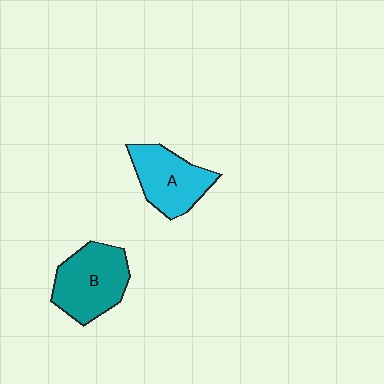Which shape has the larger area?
Shape B (teal).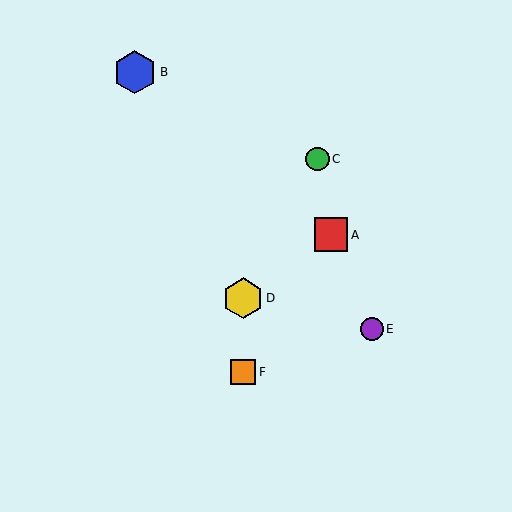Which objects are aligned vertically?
Objects D, F are aligned vertically.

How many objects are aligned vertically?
2 objects (D, F) are aligned vertically.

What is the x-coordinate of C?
Object C is at x≈318.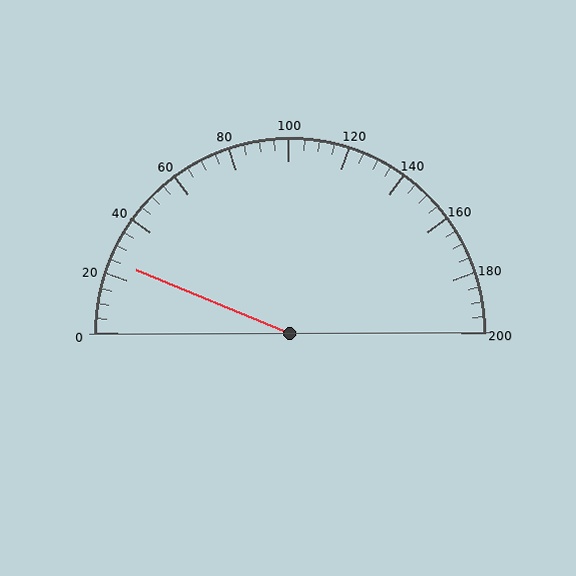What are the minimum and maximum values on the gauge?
The gauge ranges from 0 to 200.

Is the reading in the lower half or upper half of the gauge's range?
The reading is in the lower half of the range (0 to 200).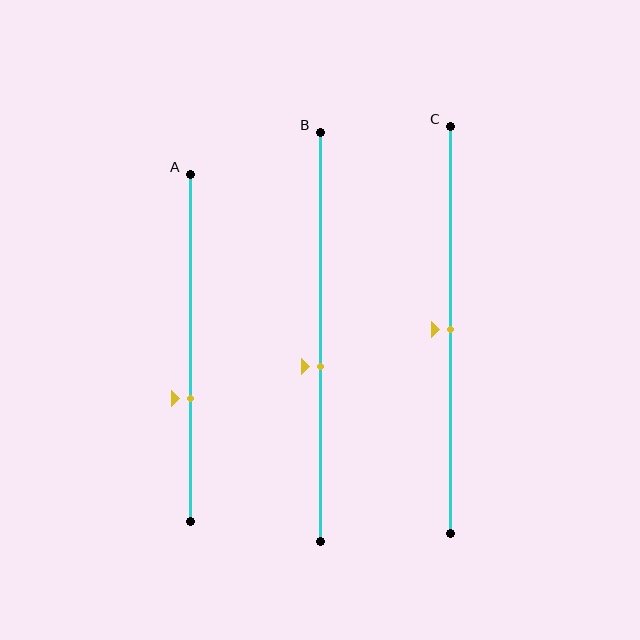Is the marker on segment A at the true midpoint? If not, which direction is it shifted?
No, the marker on segment A is shifted downward by about 15% of the segment length.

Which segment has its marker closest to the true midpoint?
Segment C has its marker closest to the true midpoint.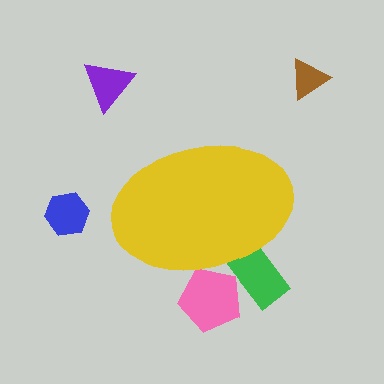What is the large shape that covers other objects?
A yellow ellipse.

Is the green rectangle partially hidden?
Yes, the green rectangle is partially hidden behind the yellow ellipse.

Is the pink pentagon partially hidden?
Yes, the pink pentagon is partially hidden behind the yellow ellipse.